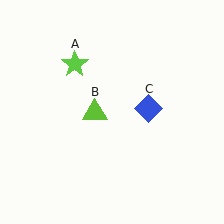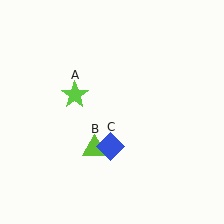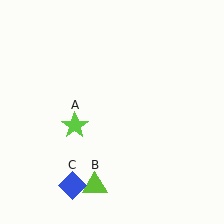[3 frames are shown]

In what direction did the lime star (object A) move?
The lime star (object A) moved down.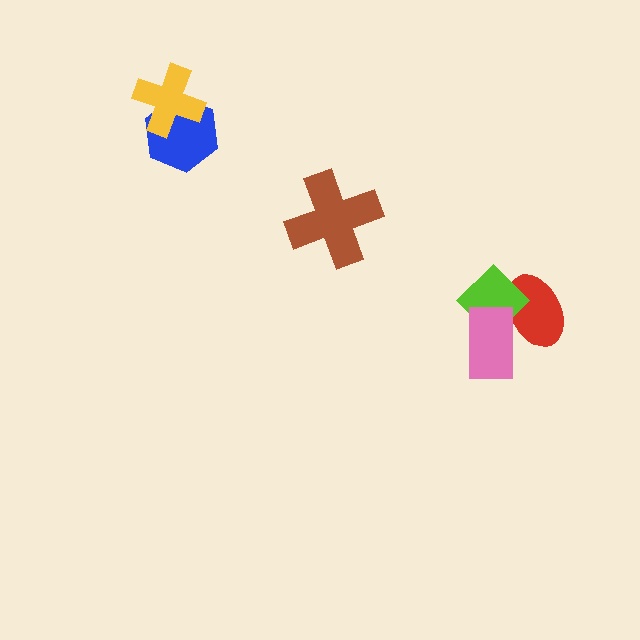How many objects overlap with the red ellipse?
2 objects overlap with the red ellipse.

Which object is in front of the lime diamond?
The pink rectangle is in front of the lime diamond.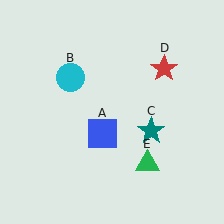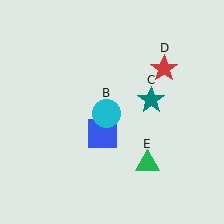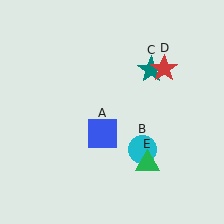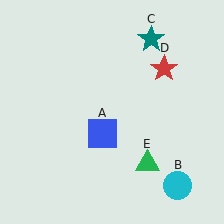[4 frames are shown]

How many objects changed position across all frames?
2 objects changed position: cyan circle (object B), teal star (object C).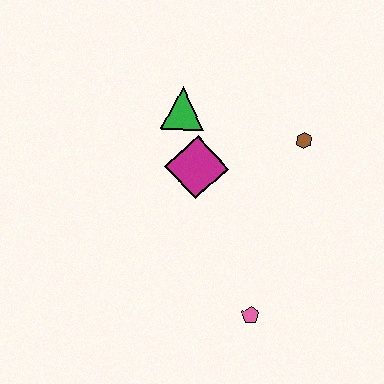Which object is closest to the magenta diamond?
The green triangle is closest to the magenta diamond.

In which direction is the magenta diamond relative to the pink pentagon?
The magenta diamond is above the pink pentagon.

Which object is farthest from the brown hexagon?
The pink pentagon is farthest from the brown hexagon.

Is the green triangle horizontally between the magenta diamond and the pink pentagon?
No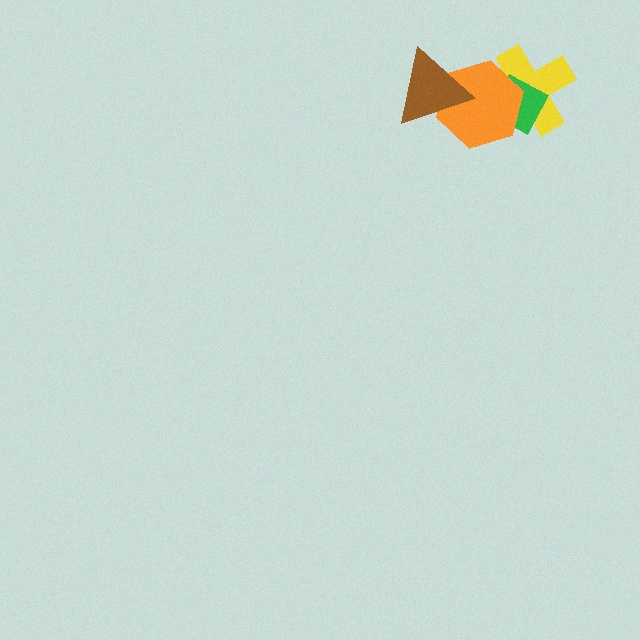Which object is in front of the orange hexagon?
The brown triangle is in front of the orange hexagon.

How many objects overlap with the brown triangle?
1 object overlaps with the brown triangle.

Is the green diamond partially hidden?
Yes, it is partially covered by another shape.